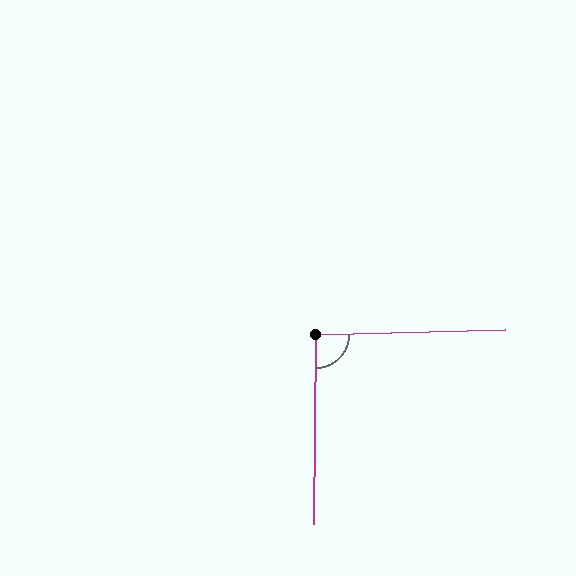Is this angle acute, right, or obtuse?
It is approximately a right angle.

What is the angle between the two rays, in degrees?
Approximately 92 degrees.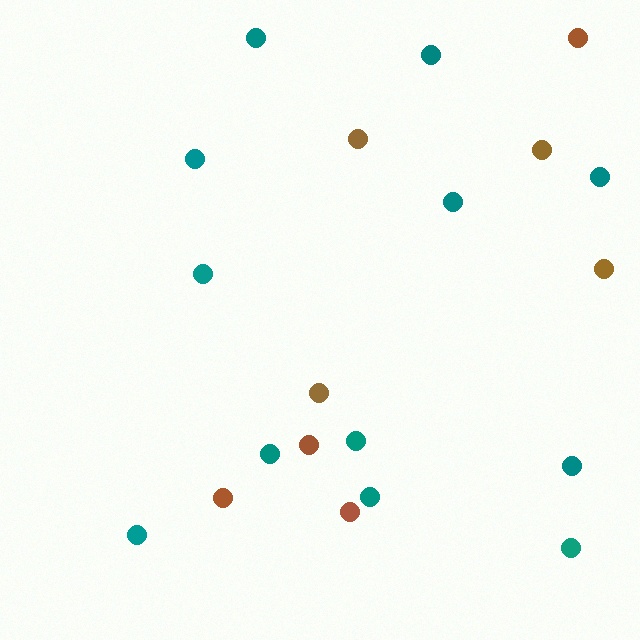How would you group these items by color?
There are 2 groups: one group of teal circles (12) and one group of brown circles (8).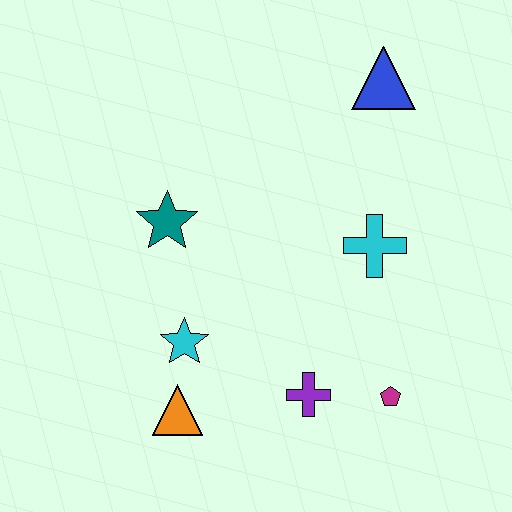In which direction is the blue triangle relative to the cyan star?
The blue triangle is above the cyan star.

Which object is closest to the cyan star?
The orange triangle is closest to the cyan star.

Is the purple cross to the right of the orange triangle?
Yes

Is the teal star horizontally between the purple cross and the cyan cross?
No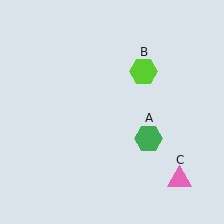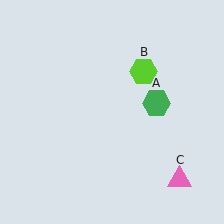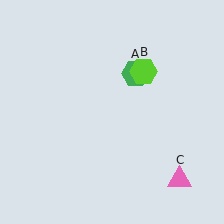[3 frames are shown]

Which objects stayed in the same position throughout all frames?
Lime hexagon (object B) and pink triangle (object C) remained stationary.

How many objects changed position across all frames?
1 object changed position: green hexagon (object A).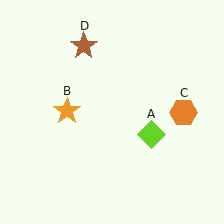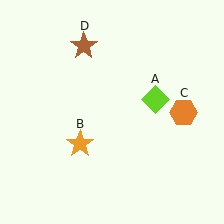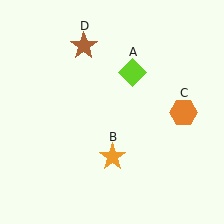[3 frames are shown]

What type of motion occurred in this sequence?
The lime diamond (object A), orange star (object B) rotated counterclockwise around the center of the scene.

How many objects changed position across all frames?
2 objects changed position: lime diamond (object A), orange star (object B).